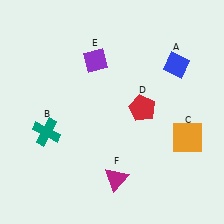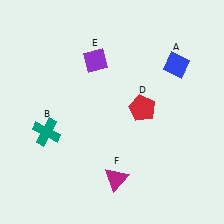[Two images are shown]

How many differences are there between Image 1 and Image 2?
There is 1 difference between the two images.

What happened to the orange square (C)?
The orange square (C) was removed in Image 2. It was in the bottom-right area of Image 1.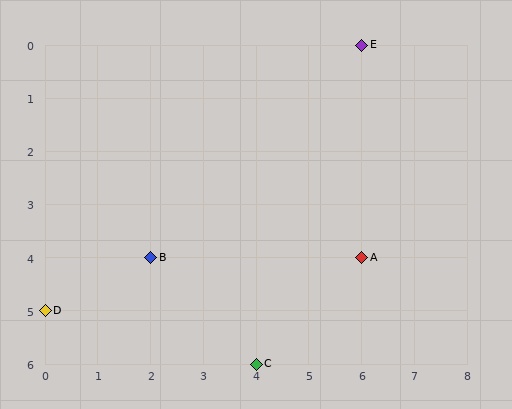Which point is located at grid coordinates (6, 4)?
Point A is at (6, 4).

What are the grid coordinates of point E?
Point E is at grid coordinates (6, 0).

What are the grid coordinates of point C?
Point C is at grid coordinates (4, 6).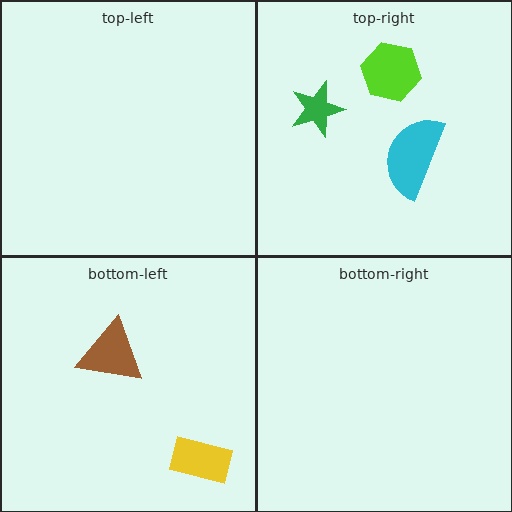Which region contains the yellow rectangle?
The bottom-left region.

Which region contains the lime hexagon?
The top-right region.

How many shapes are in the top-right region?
3.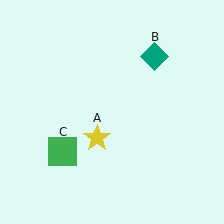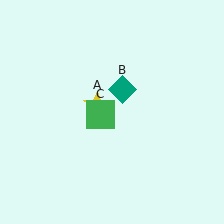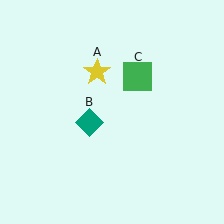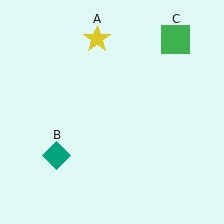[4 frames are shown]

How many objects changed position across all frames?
3 objects changed position: yellow star (object A), teal diamond (object B), green square (object C).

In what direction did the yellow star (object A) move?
The yellow star (object A) moved up.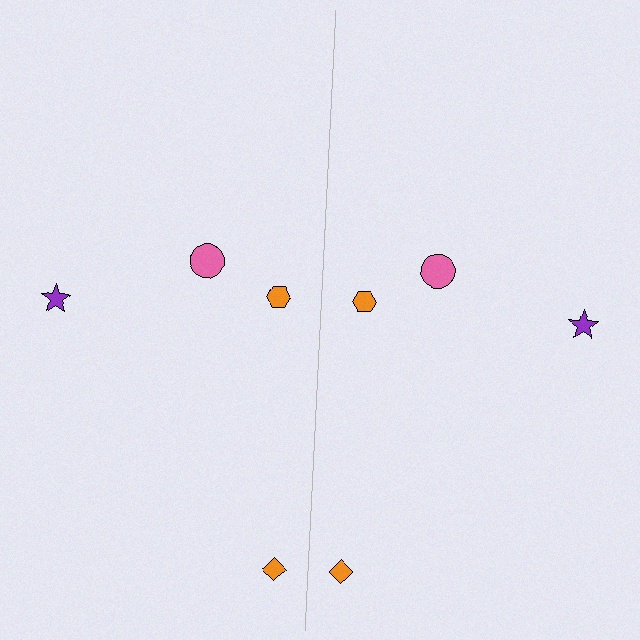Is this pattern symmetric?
Yes, this pattern has bilateral (reflection) symmetry.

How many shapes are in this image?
There are 8 shapes in this image.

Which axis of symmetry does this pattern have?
The pattern has a vertical axis of symmetry running through the center of the image.